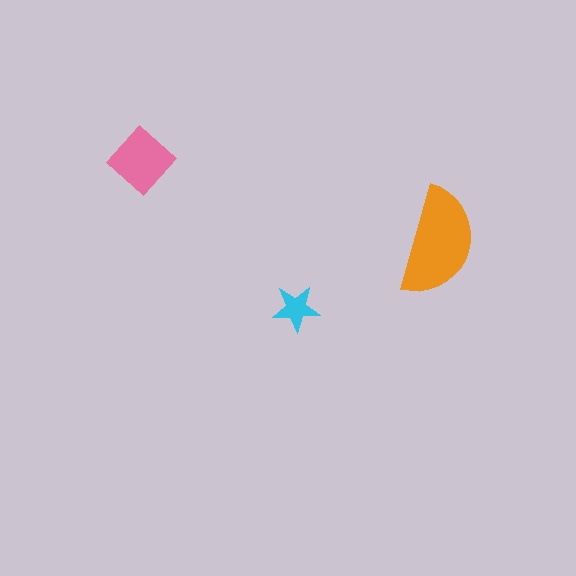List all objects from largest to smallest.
The orange semicircle, the pink diamond, the cyan star.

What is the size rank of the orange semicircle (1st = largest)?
1st.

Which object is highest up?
The pink diamond is topmost.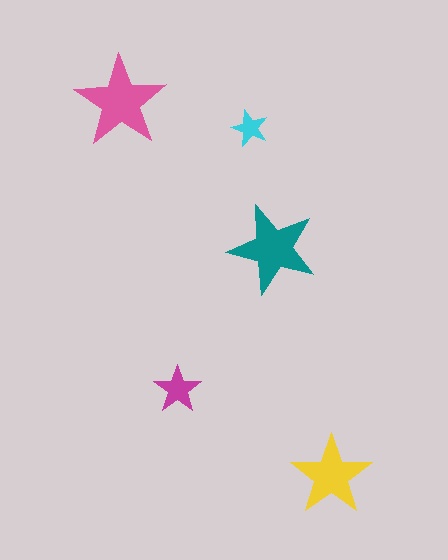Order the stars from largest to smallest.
the pink one, the teal one, the yellow one, the magenta one, the cyan one.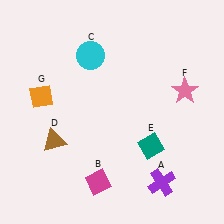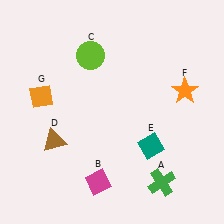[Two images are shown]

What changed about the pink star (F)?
In Image 1, F is pink. In Image 2, it changed to orange.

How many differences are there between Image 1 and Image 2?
There are 3 differences between the two images.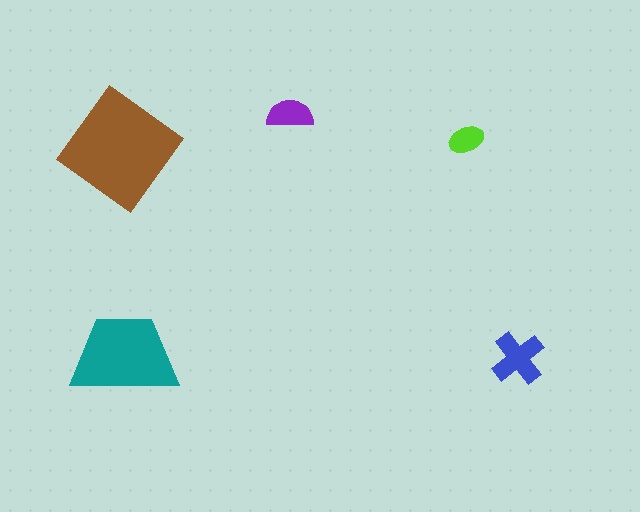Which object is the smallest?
The lime ellipse.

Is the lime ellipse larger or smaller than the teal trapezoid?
Smaller.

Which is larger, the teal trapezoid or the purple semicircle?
The teal trapezoid.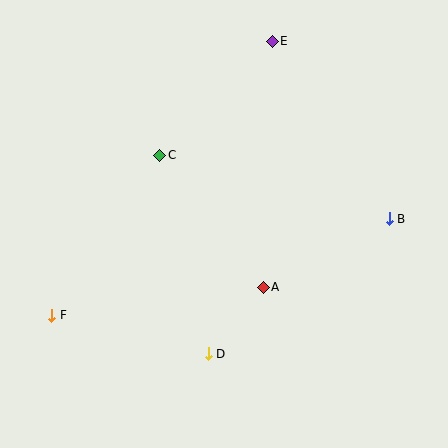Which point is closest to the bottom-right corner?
Point B is closest to the bottom-right corner.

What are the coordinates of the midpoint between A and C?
The midpoint between A and C is at (212, 221).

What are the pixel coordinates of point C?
Point C is at (160, 155).